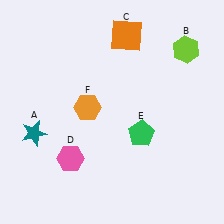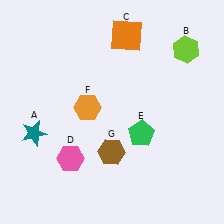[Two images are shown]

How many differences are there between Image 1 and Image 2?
There is 1 difference between the two images.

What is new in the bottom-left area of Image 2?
A brown hexagon (G) was added in the bottom-left area of Image 2.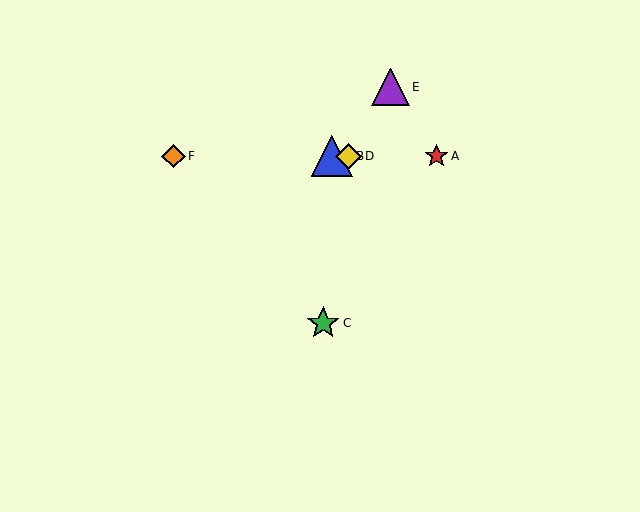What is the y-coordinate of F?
Object F is at y≈156.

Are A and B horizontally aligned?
Yes, both are at y≈156.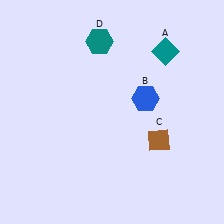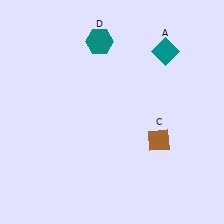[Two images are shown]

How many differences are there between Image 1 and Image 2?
There is 1 difference between the two images.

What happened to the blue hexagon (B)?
The blue hexagon (B) was removed in Image 2. It was in the top-right area of Image 1.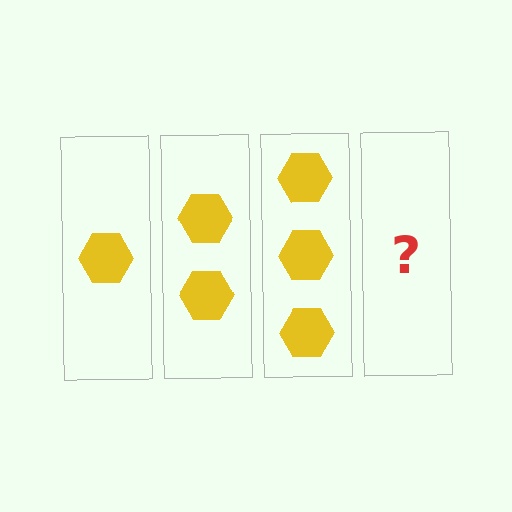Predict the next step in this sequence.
The next step is 4 hexagons.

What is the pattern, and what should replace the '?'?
The pattern is that each step adds one more hexagon. The '?' should be 4 hexagons.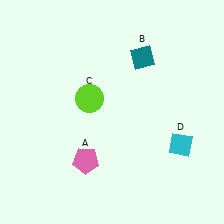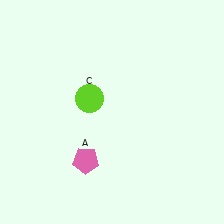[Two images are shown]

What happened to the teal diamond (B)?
The teal diamond (B) was removed in Image 2. It was in the top-right area of Image 1.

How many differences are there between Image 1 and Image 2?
There are 2 differences between the two images.